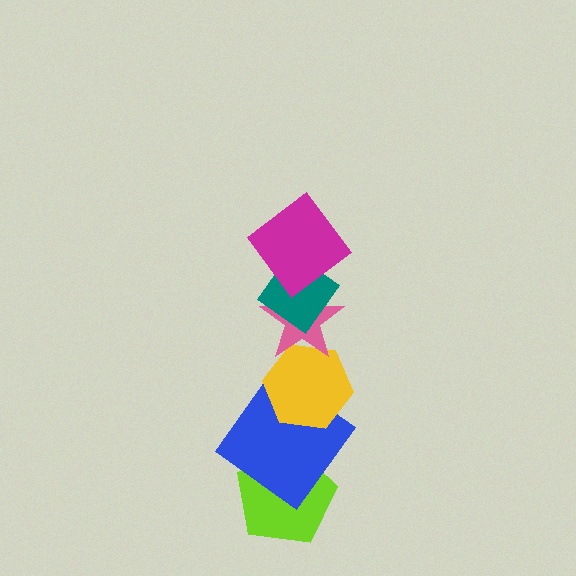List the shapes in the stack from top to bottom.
From top to bottom: the magenta diamond, the teal diamond, the pink star, the yellow hexagon, the blue diamond, the lime pentagon.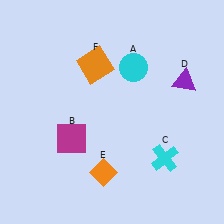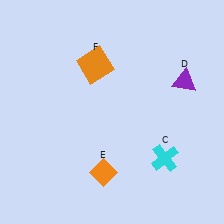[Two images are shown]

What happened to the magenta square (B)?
The magenta square (B) was removed in Image 2. It was in the bottom-left area of Image 1.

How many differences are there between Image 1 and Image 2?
There are 2 differences between the two images.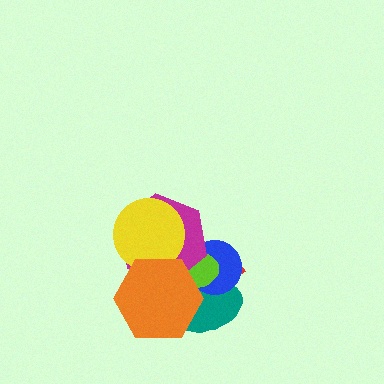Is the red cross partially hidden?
Yes, it is partially covered by another shape.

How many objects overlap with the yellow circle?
3 objects overlap with the yellow circle.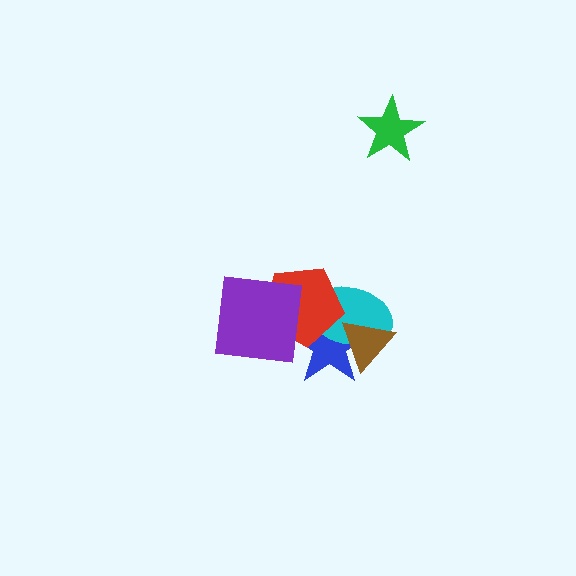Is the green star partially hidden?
No, no other shape covers it.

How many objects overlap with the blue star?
3 objects overlap with the blue star.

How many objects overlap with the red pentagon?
3 objects overlap with the red pentagon.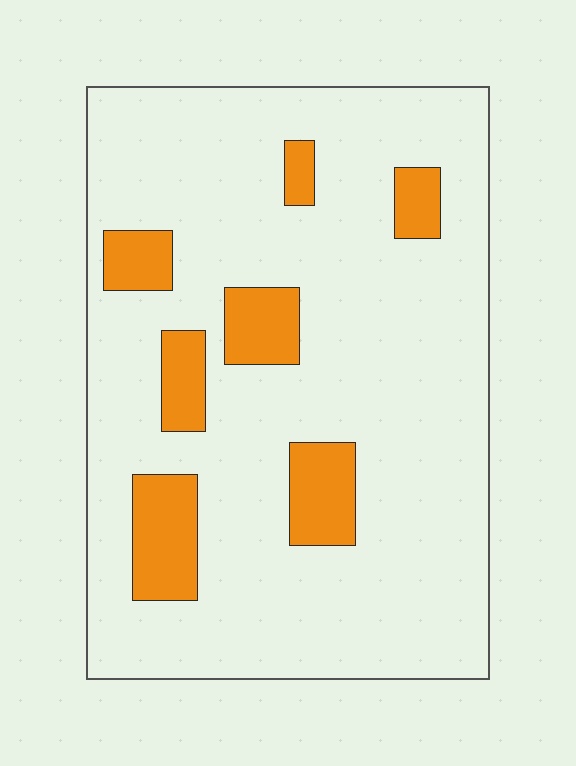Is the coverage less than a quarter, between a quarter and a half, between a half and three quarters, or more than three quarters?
Less than a quarter.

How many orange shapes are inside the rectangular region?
7.